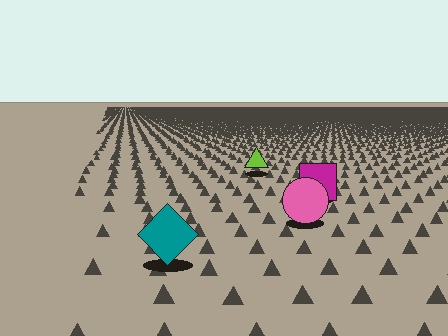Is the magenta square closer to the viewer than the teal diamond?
No. The teal diamond is closer — you can tell from the texture gradient: the ground texture is coarser near it.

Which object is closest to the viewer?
The teal diamond is closest. The texture marks near it are larger and more spread out.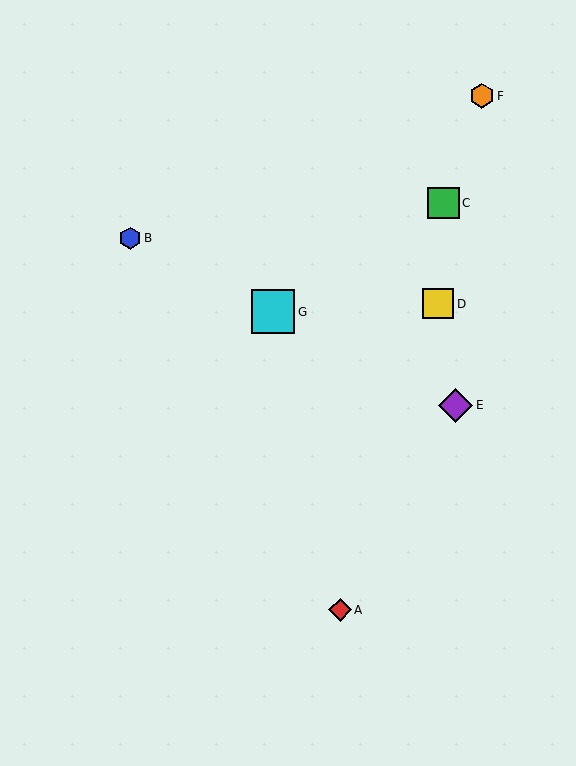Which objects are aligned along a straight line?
Objects B, E, G are aligned along a straight line.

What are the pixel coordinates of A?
Object A is at (340, 610).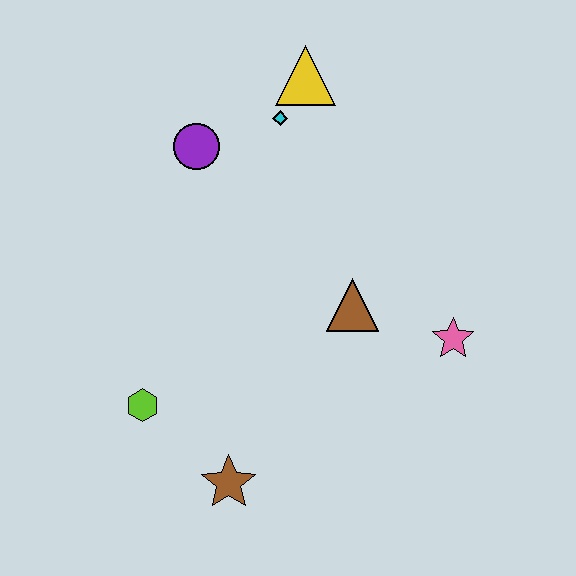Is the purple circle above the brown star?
Yes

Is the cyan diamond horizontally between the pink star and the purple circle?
Yes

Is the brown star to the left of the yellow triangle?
Yes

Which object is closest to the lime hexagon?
The brown star is closest to the lime hexagon.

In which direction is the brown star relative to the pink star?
The brown star is to the left of the pink star.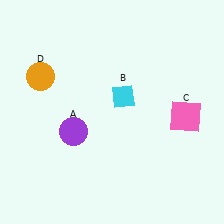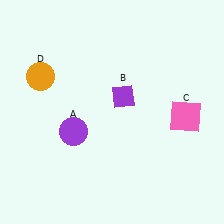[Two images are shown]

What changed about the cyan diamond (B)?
In Image 1, B is cyan. In Image 2, it changed to purple.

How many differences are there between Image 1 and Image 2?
There is 1 difference between the two images.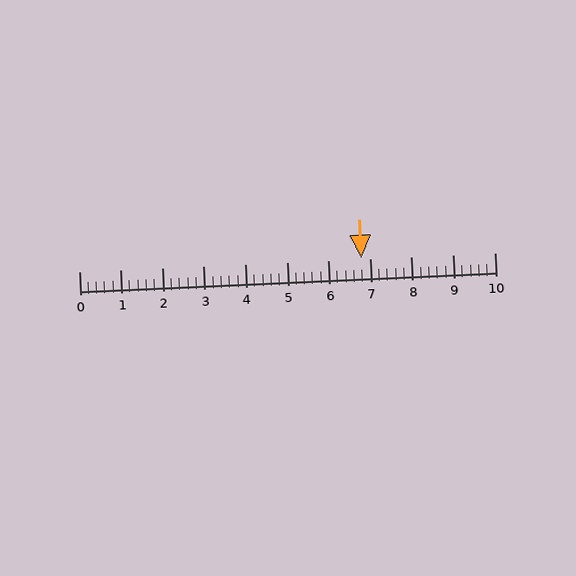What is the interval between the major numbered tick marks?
The major tick marks are spaced 1 units apart.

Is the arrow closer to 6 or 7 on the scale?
The arrow is closer to 7.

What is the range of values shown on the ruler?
The ruler shows values from 0 to 10.